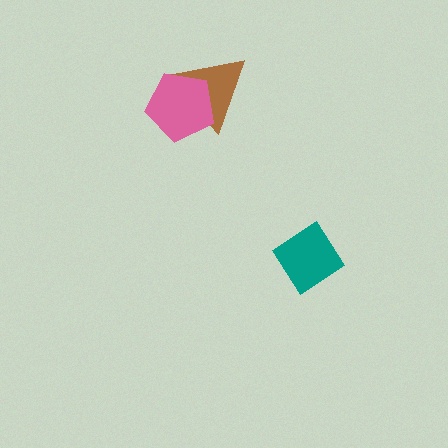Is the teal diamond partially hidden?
No, no other shape covers it.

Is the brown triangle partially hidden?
Yes, it is partially covered by another shape.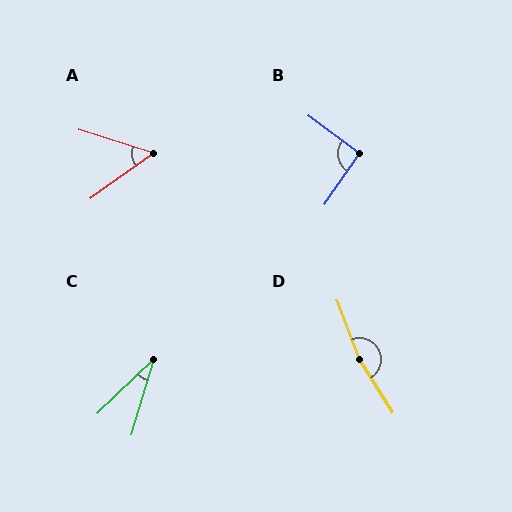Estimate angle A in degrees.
Approximately 53 degrees.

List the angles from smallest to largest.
C (29°), A (53°), B (91°), D (168°).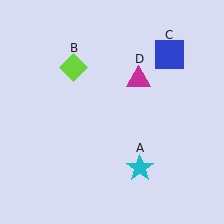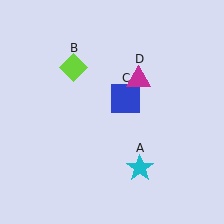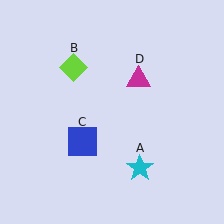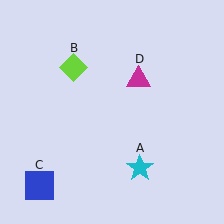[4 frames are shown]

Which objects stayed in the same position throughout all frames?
Cyan star (object A) and lime diamond (object B) and magenta triangle (object D) remained stationary.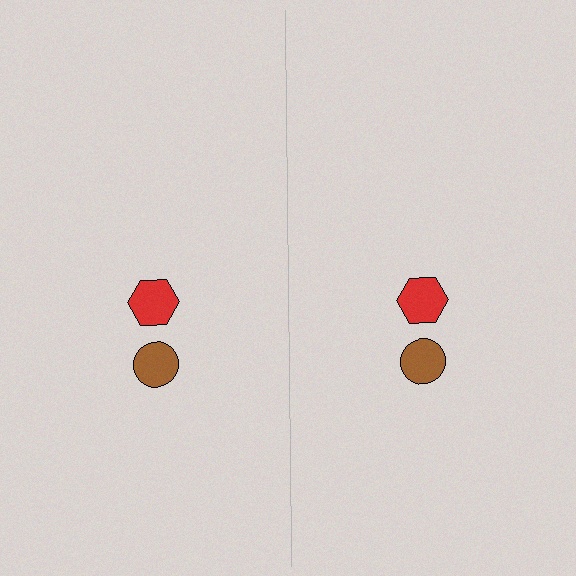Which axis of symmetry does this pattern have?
The pattern has a vertical axis of symmetry running through the center of the image.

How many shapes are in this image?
There are 4 shapes in this image.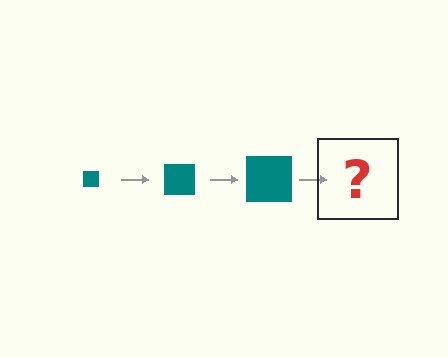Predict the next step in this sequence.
The next step is a teal square, larger than the previous one.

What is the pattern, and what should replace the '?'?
The pattern is that the square gets progressively larger each step. The '?' should be a teal square, larger than the previous one.